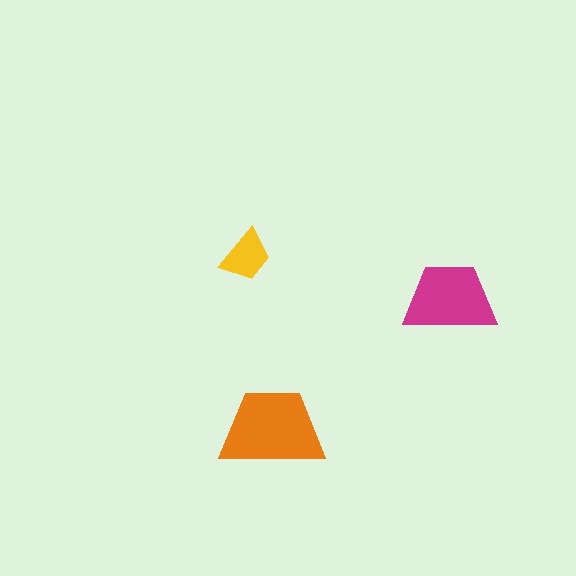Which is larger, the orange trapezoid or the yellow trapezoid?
The orange one.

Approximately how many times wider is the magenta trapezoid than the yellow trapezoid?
About 1.5 times wider.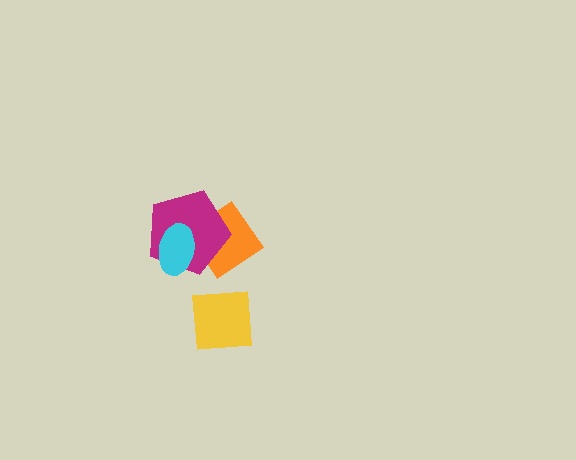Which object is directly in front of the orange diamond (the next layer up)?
The magenta pentagon is directly in front of the orange diamond.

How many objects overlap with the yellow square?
0 objects overlap with the yellow square.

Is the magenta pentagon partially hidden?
Yes, it is partially covered by another shape.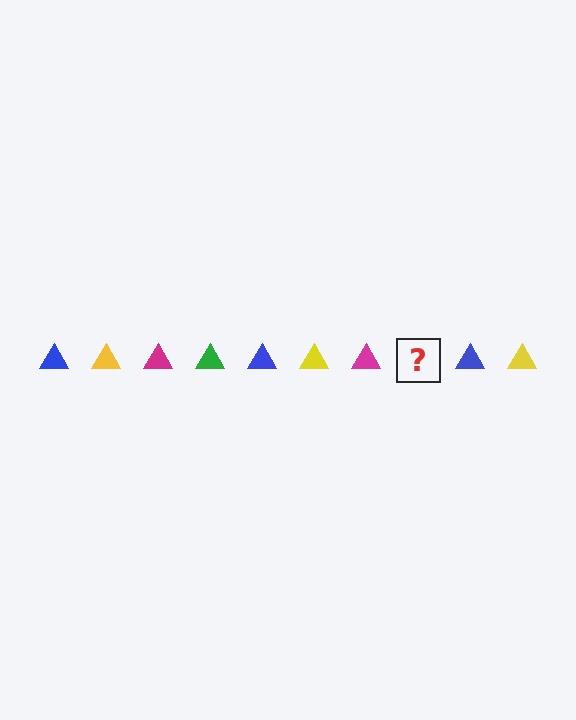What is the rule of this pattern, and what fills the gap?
The rule is that the pattern cycles through blue, yellow, magenta, green triangles. The gap should be filled with a green triangle.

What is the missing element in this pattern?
The missing element is a green triangle.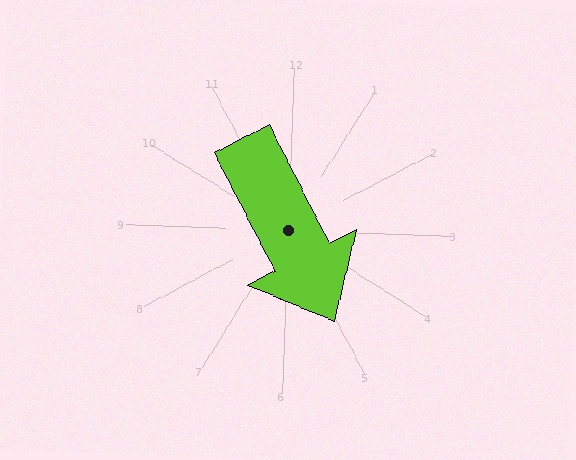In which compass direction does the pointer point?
Southeast.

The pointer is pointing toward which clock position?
Roughly 5 o'clock.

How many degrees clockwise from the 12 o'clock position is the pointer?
Approximately 151 degrees.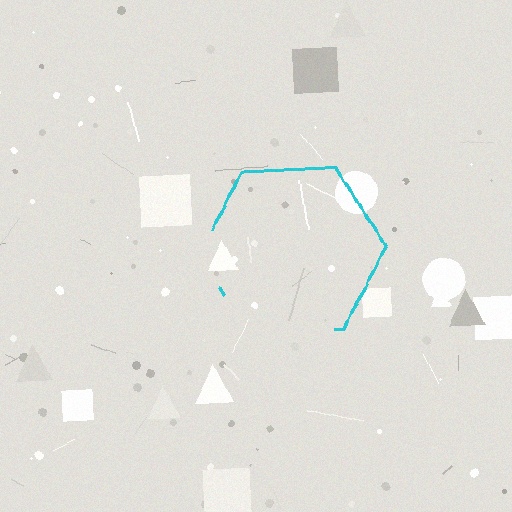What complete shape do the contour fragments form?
The contour fragments form a hexagon.